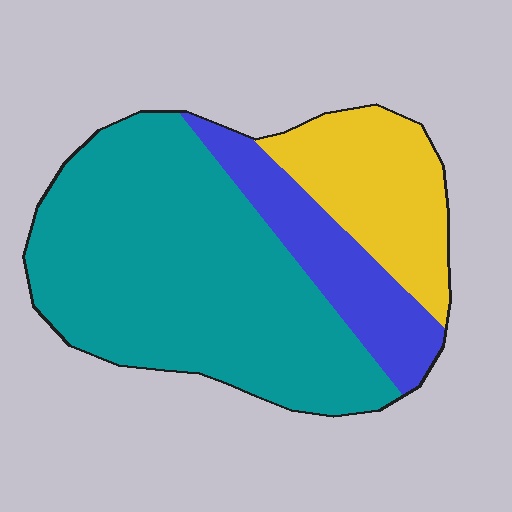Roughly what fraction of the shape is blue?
Blue takes up about one sixth (1/6) of the shape.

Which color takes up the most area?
Teal, at roughly 60%.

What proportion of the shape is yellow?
Yellow takes up about one fifth (1/5) of the shape.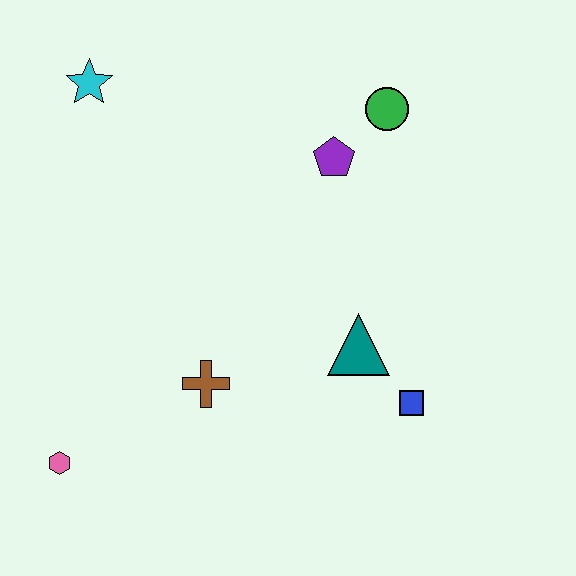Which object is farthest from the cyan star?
The blue square is farthest from the cyan star.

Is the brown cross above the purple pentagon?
No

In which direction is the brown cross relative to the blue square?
The brown cross is to the left of the blue square.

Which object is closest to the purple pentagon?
The green circle is closest to the purple pentagon.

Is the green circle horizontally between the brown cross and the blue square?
Yes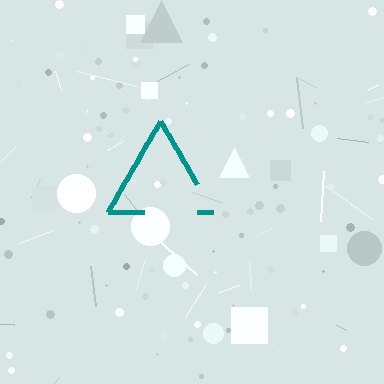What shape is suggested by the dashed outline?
The dashed outline suggests a triangle.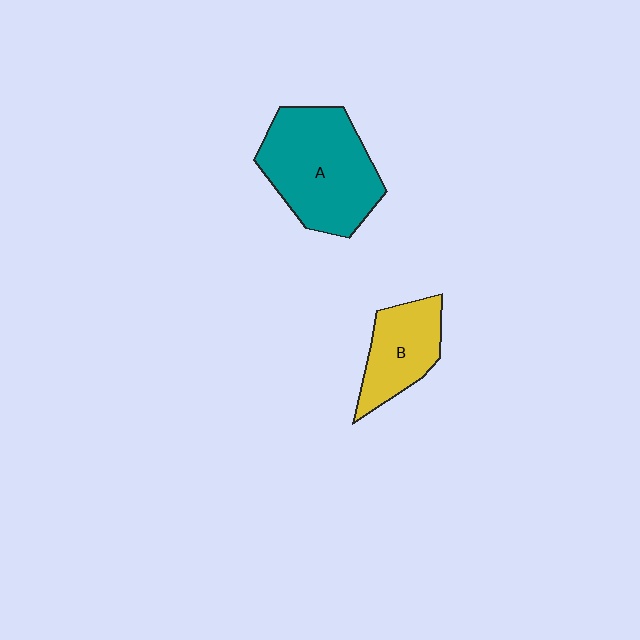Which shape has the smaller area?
Shape B (yellow).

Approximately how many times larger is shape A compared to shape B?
Approximately 1.8 times.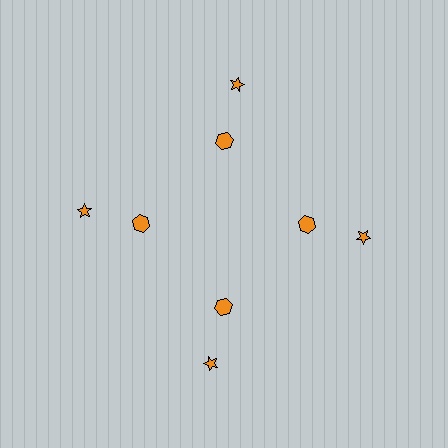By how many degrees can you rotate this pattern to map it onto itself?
The pattern maps onto itself every 90 degrees of rotation.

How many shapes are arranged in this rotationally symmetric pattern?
There are 8 shapes, arranged in 4 groups of 2.